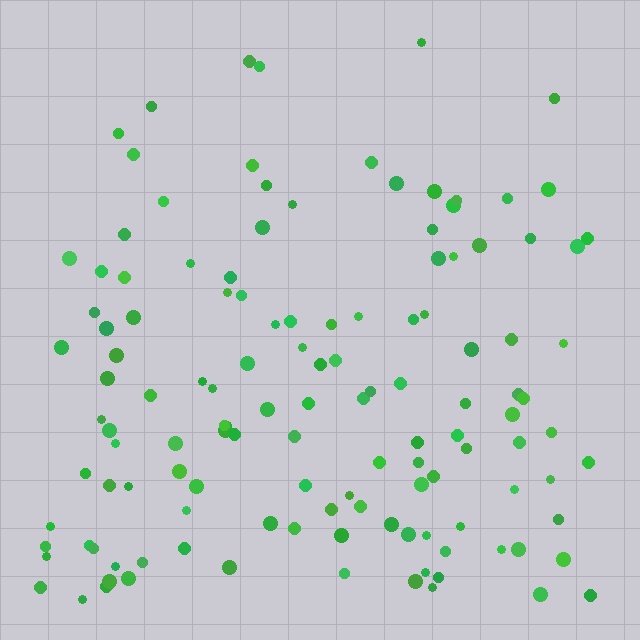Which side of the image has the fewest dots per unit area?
The top.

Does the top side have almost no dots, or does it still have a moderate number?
Still a moderate number, just noticeably fewer than the bottom.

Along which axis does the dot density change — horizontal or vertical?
Vertical.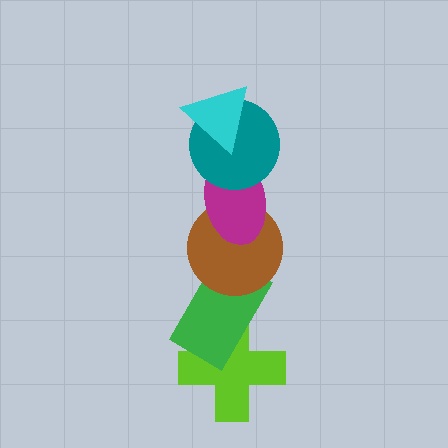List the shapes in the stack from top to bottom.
From top to bottom: the cyan triangle, the teal circle, the magenta ellipse, the brown circle, the green rectangle, the lime cross.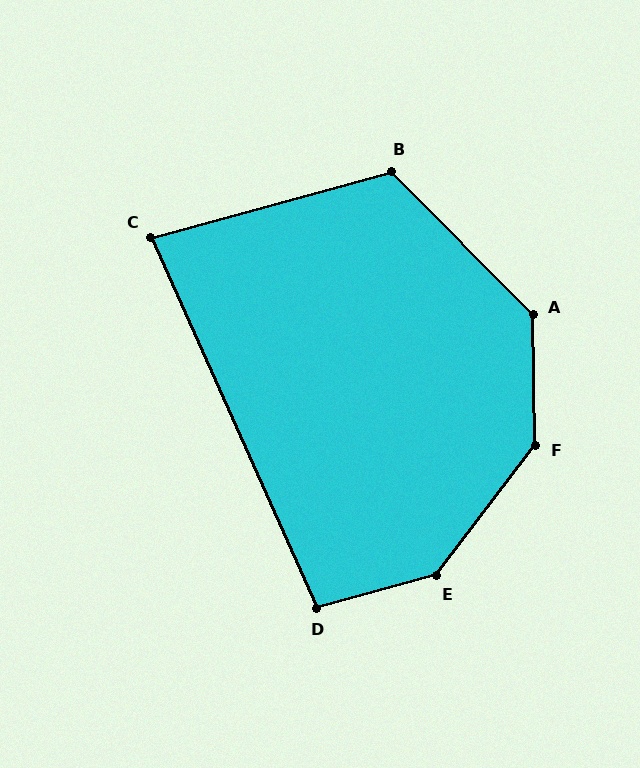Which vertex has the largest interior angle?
E, at approximately 143 degrees.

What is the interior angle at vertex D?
Approximately 99 degrees (obtuse).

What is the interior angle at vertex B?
Approximately 119 degrees (obtuse).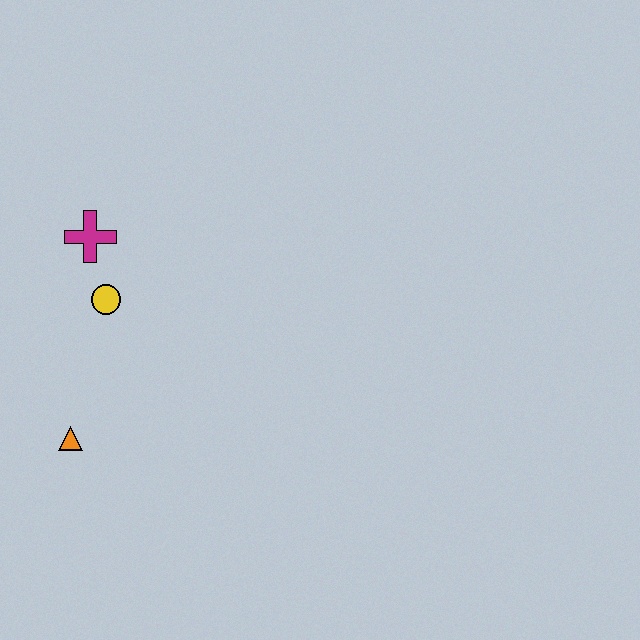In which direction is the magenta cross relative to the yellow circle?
The magenta cross is above the yellow circle.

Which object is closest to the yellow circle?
The magenta cross is closest to the yellow circle.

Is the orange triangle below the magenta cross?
Yes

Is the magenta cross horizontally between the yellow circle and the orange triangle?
Yes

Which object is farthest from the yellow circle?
The orange triangle is farthest from the yellow circle.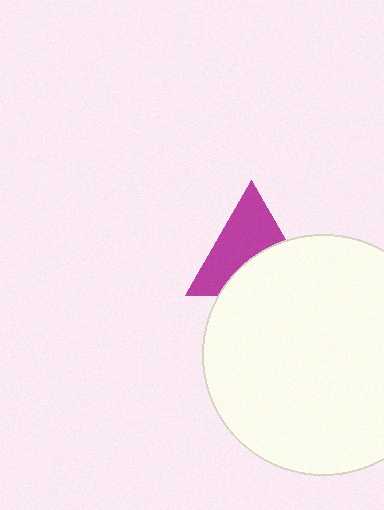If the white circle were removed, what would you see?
You would see the complete magenta triangle.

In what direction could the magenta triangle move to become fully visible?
The magenta triangle could move up. That would shift it out from behind the white circle entirely.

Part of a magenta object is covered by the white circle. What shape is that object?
It is a triangle.